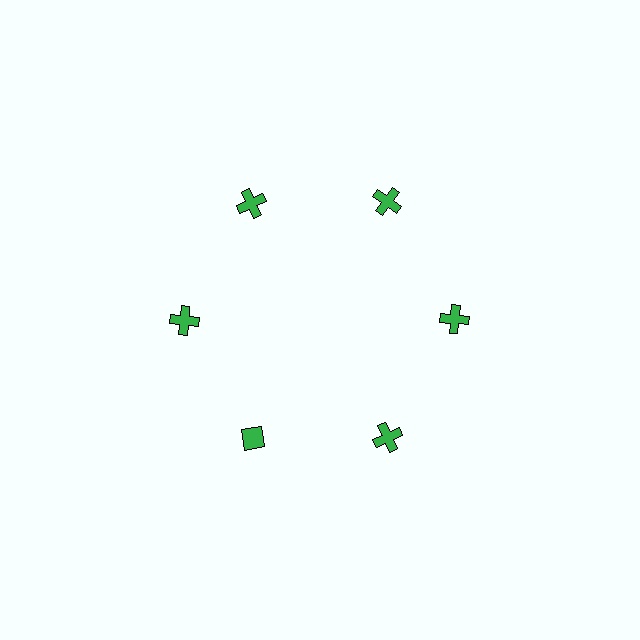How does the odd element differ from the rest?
It has a different shape: diamond instead of cross.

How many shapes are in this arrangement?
There are 6 shapes arranged in a ring pattern.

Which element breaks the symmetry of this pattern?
The green diamond at roughly the 7 o'clock position breaks the symmetry. All other shapes are green crosses.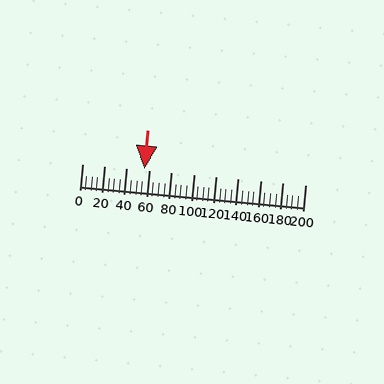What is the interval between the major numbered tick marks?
The major tick marks are spaced 20 units apart.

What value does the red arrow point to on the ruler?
The red arrow points to approximately 56.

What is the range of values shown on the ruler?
The ruler shows values from 0 to 200.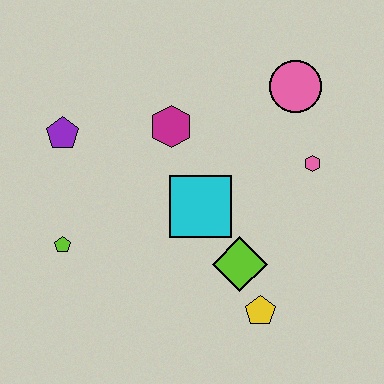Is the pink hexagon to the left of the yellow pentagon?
No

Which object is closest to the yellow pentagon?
The lime diamond is closest to the yellow pentagon.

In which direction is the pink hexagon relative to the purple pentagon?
The pink hexagon is to the right of the purple pentagon.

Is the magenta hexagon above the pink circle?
No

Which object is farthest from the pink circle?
The lime pentagon is farthest from the pink circle.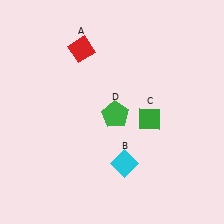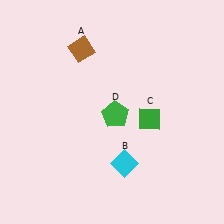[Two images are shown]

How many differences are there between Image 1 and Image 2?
There is 1 difference between the two images.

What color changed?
The diamond (A) changed from red in Image 1 to brown in Image 2.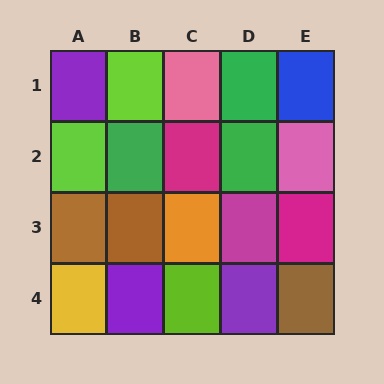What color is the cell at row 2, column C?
Magenta.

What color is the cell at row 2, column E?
Pink.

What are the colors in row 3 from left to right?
Brown, brown, orange, magenta, magenta.